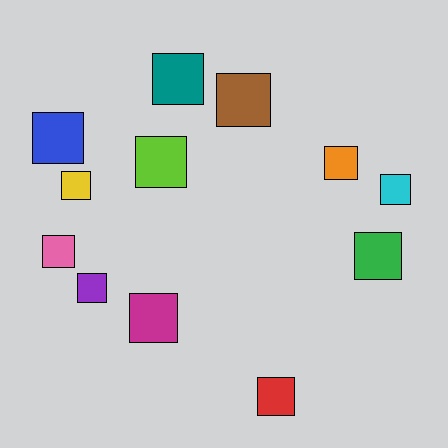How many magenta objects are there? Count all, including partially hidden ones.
There is 1 magenta object.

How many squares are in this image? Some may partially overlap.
There are 12 squares.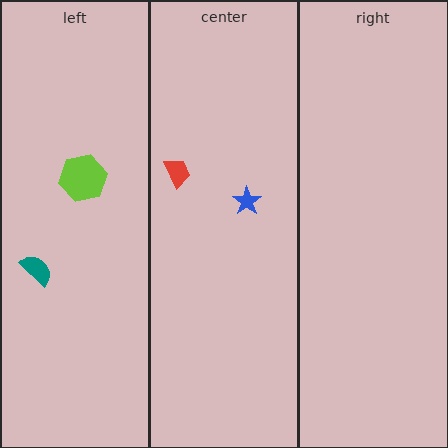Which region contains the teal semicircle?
The left region.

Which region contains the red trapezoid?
The center region.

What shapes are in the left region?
The teal semicircle, the lime hexagon.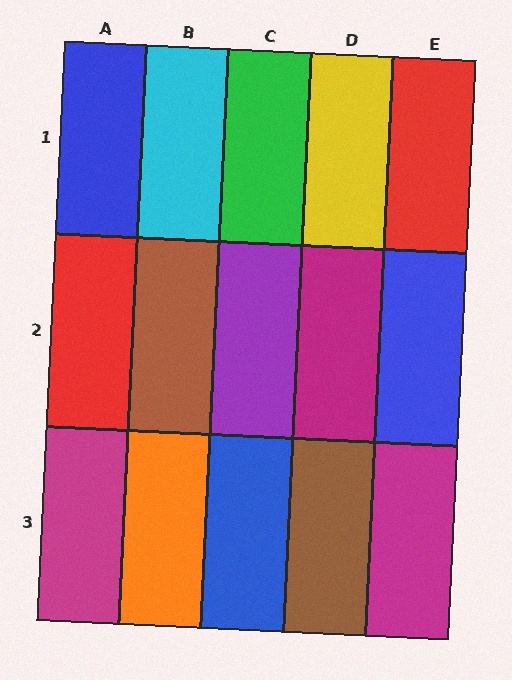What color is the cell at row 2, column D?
Magenta.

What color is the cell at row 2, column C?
Purple.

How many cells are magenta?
3 cells are magenta.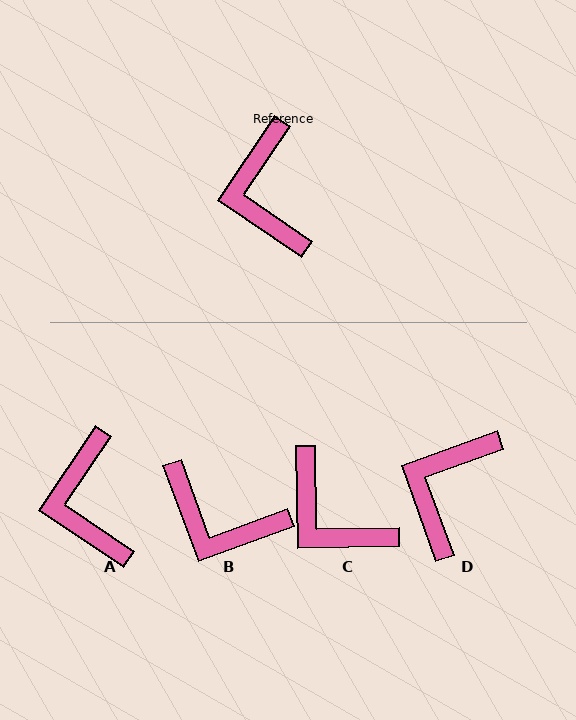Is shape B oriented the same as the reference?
No, it is off by about 54 degrees.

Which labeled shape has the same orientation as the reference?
A.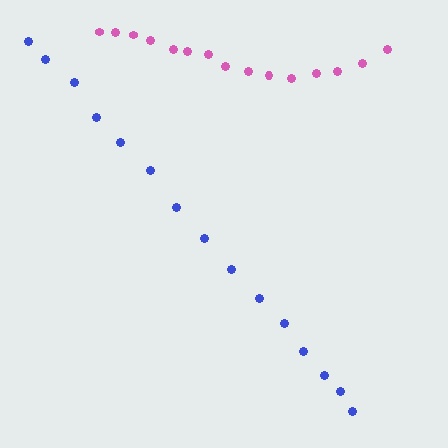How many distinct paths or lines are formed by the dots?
There are 2 distinct paths.